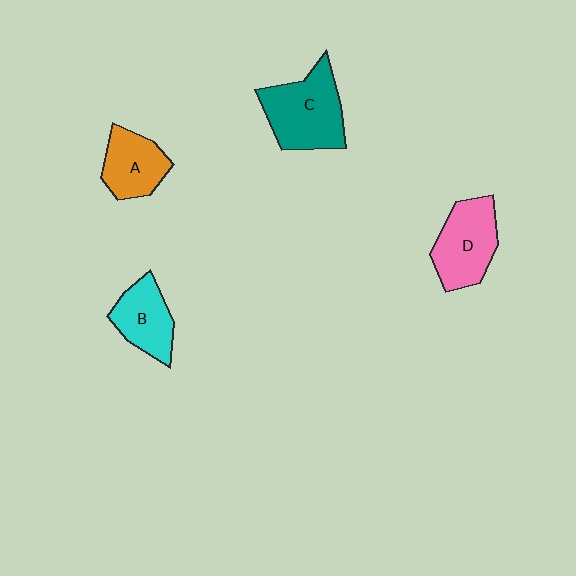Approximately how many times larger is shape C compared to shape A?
Approximately 1.5 times.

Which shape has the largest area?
Shape C (teal).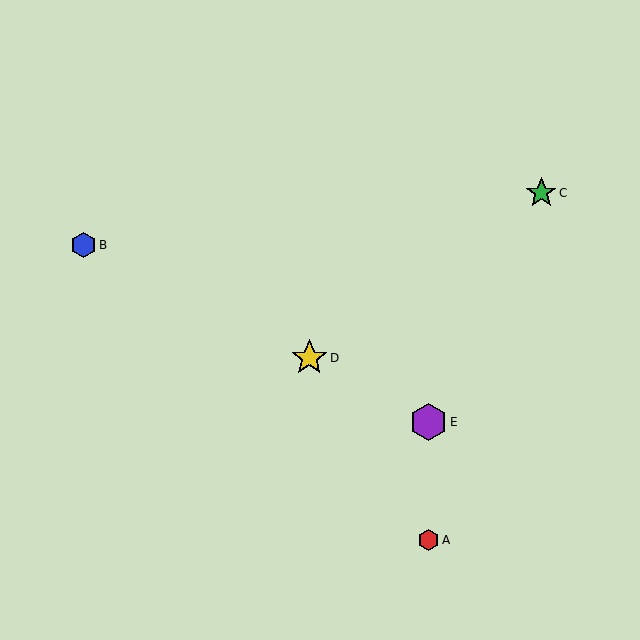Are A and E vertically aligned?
Yes, both are at x≈428.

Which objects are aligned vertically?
Objects A, E are aligned vertically.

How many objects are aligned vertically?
2 objects (A, E) are aligned vertically.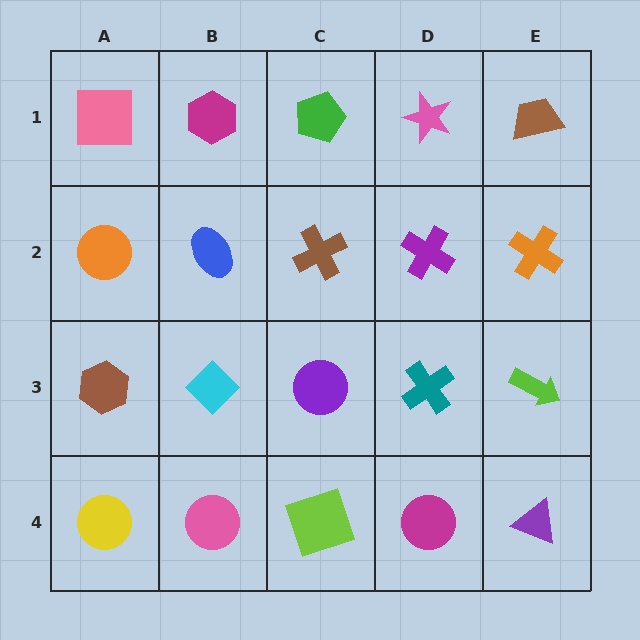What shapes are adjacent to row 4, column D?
A teal cross (row 3, column D), a lime square (row 4, column C), a purple triangle (row 4, column E).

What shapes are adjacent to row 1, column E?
An orange cross (row 2, column E), a pink star (row 1, column D).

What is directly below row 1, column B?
A blue ellipse.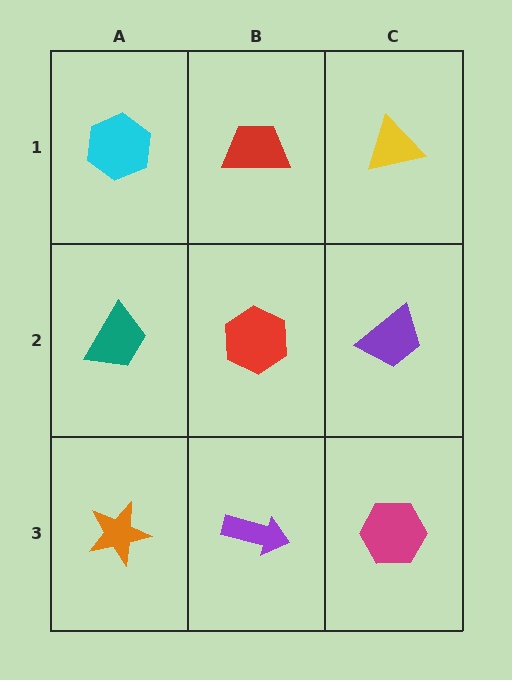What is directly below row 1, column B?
A red hexagon.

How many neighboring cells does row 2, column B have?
4.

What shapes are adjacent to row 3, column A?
A teal trapezoid (row 2, column A), a purple arrow (row 3, column B).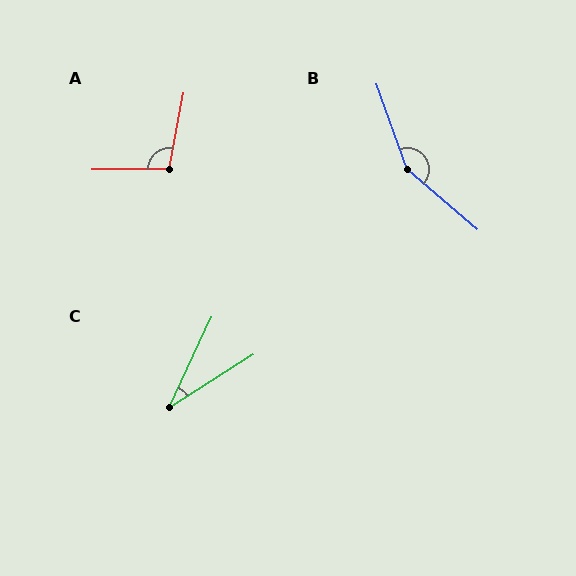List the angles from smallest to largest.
C (33°), A (101°), B (150°).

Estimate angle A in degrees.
Approximately 101 degrees.